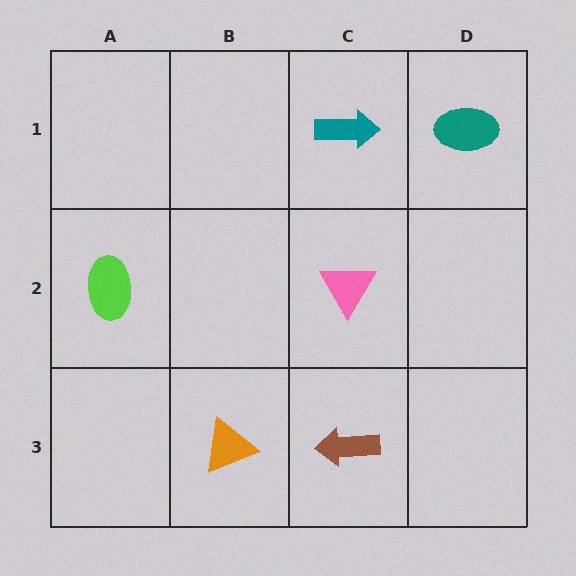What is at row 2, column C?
A pink triangle.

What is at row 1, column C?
A teal arrow.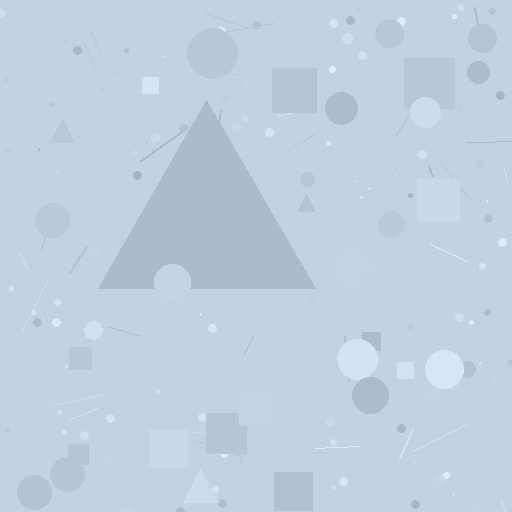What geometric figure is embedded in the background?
A triangle is embedded in the background.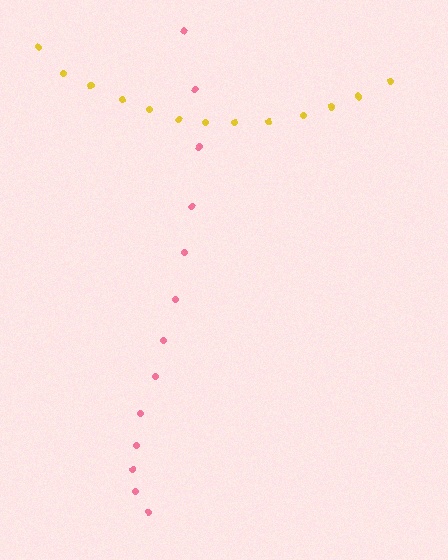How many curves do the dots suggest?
There are 2 distinct paths.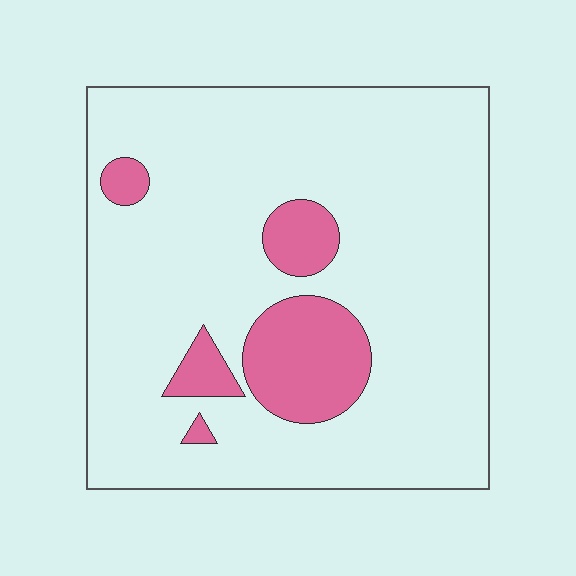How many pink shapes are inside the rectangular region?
5.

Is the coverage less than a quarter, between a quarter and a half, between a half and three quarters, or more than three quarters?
Less than a quarter.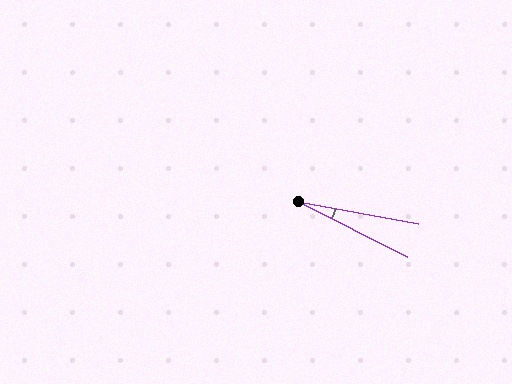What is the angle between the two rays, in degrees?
Approximately 16 degrees.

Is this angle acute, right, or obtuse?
It is acute.